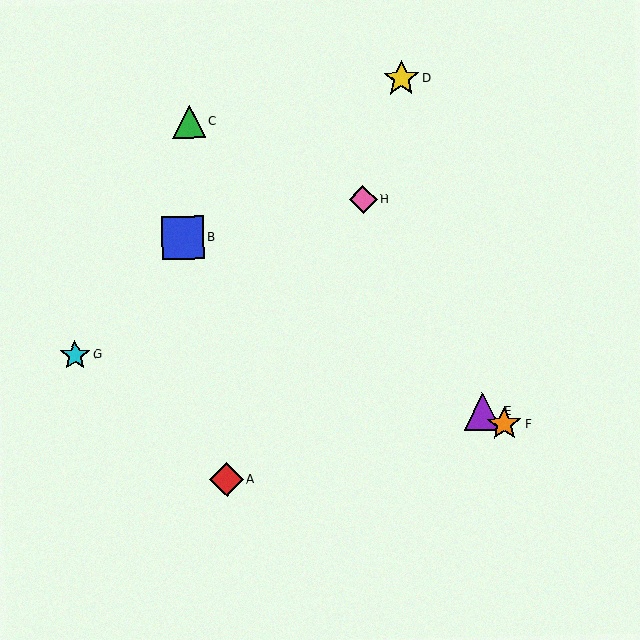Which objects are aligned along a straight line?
Objects B, E, F are aligned along a straight line.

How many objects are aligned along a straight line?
3 objects (B, E, F) are aligned along a straight line.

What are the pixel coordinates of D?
Object D is at (402, 79).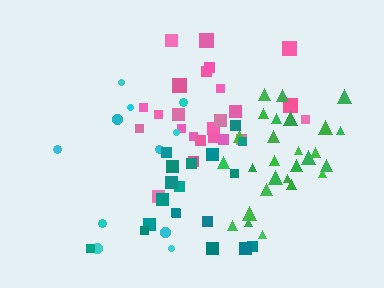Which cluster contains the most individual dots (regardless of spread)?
Green (28).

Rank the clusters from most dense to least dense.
green, pink, teal, cyan.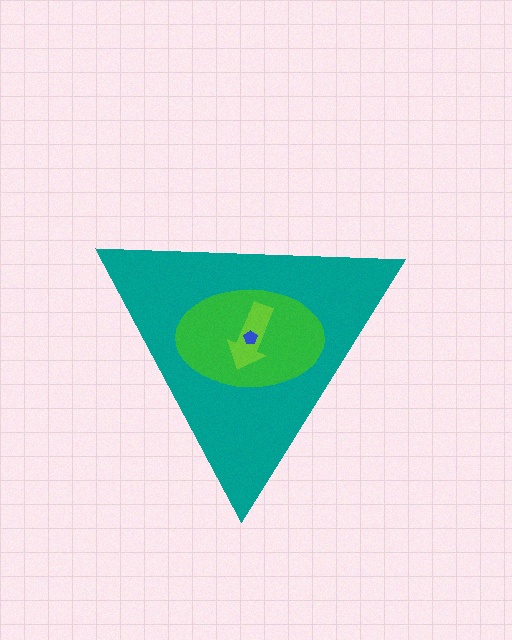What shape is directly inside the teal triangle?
The green ellipse.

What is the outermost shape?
The teal triangle.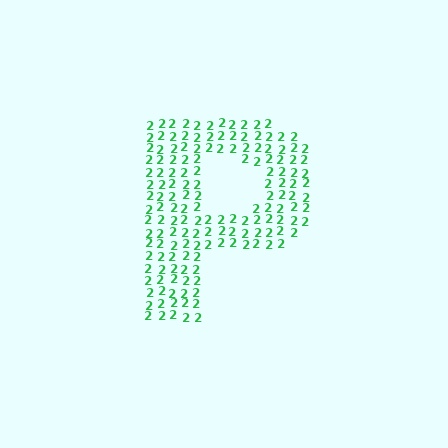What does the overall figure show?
The overall figure shows the letter P.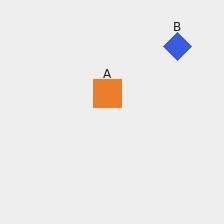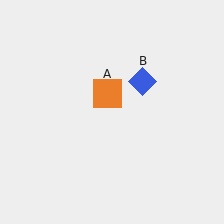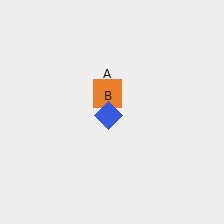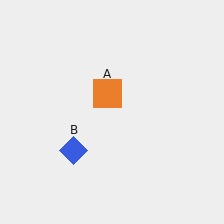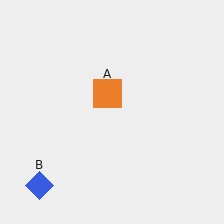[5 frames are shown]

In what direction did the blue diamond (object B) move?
The blue diamond (object B) moved down and to the left.